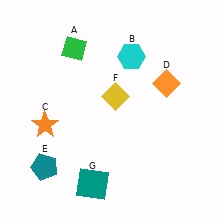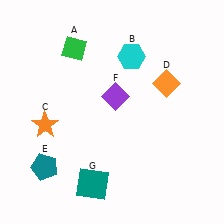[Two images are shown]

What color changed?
The diamond (F) changed from yellow in Image 1 to purple in Image 2.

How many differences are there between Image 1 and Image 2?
There is 1 difference between the two images.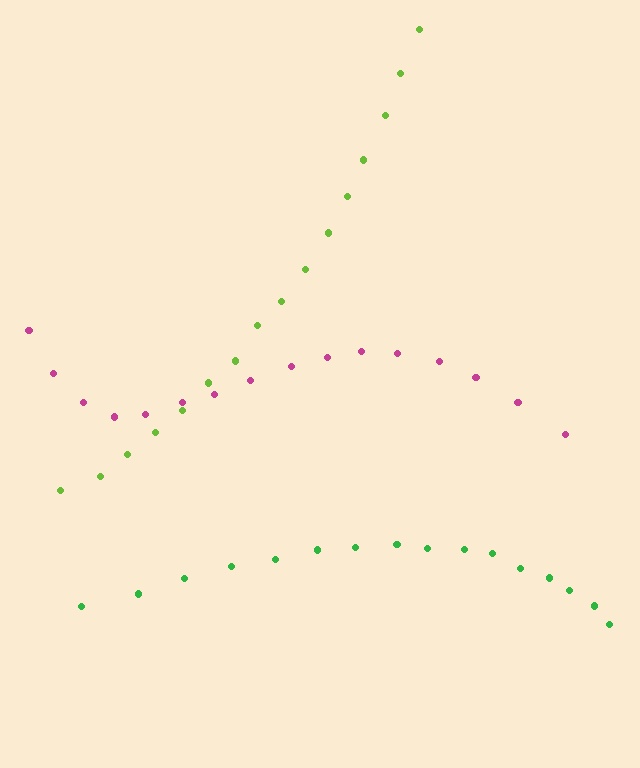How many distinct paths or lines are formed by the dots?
There are 3 distinct paths.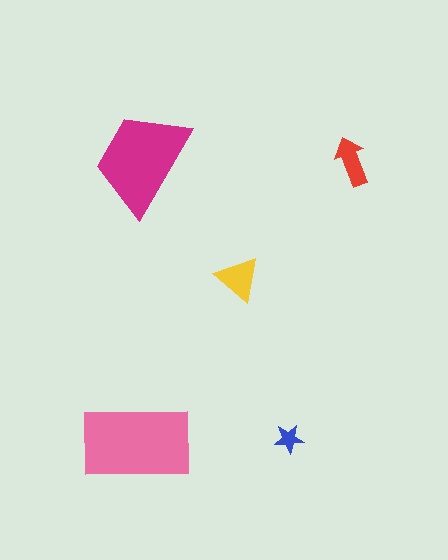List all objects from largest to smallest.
The pink rectangle, the magenta trapezoid, the yellow triangle, the red arrow, the blue star.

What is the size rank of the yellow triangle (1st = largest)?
3rd.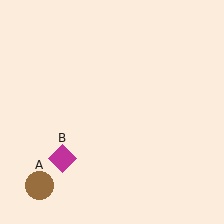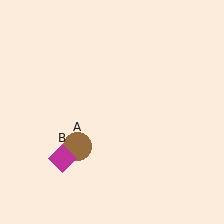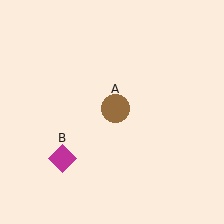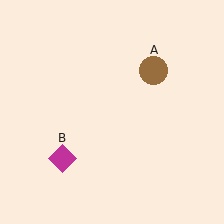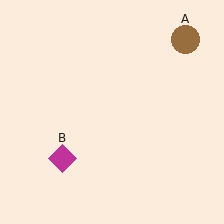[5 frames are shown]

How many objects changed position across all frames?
1 object changed position: brown circle (object A).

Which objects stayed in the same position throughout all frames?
Magenta diamond (object B) remained stationary.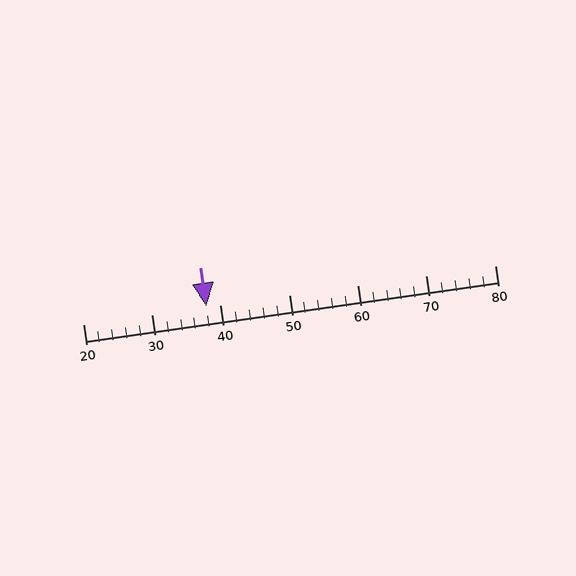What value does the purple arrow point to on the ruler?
The purple arrow points to approximately 38.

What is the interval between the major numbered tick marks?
The major tick marks are spaced 10 units apart.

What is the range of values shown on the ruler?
The ruler shows values from 20 to 80.